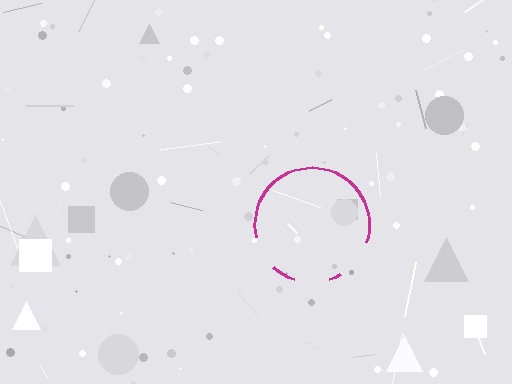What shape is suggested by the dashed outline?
The dashed outline suggests a circle.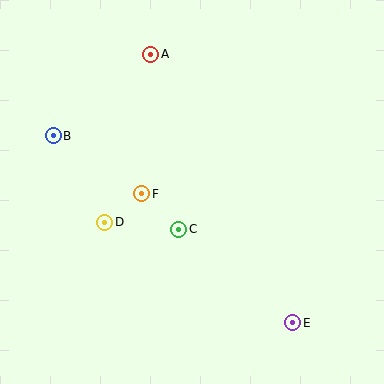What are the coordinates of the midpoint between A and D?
The midpoint between A and D is at (128, 138).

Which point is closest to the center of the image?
Point C at (179, 229) is closest to the center.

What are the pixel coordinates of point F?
Point F is at (142, 194).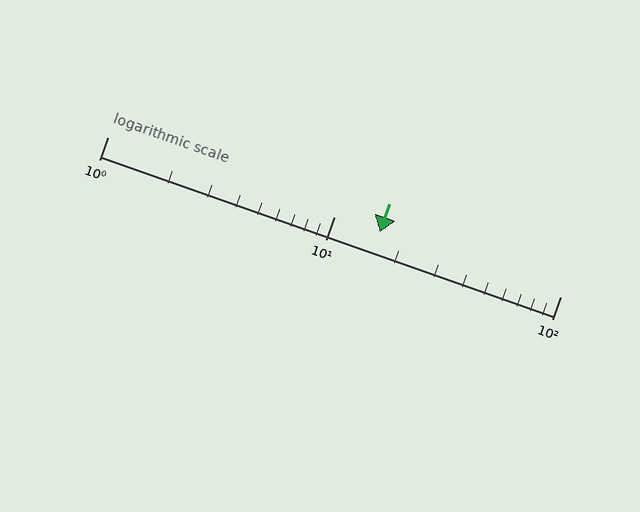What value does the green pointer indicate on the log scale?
The pointer indicates approximately 16.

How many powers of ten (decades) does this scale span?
The scale spans 2 decades, from 1 to 100.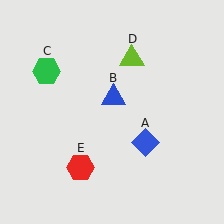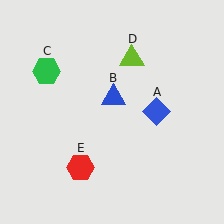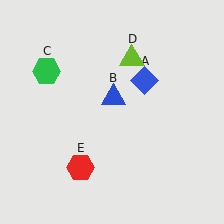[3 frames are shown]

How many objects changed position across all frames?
1 object changed position: blue diamond (object A).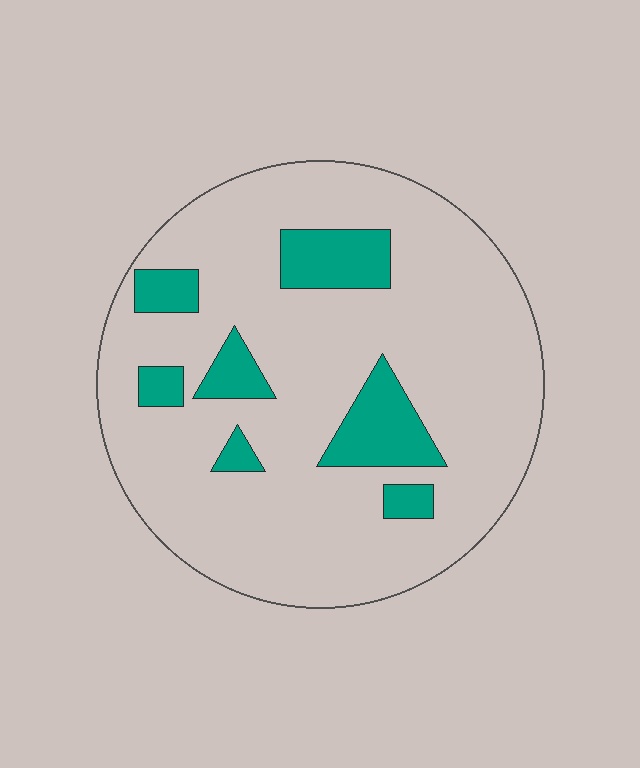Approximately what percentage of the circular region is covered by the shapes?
Approximately 15%.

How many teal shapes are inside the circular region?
7.